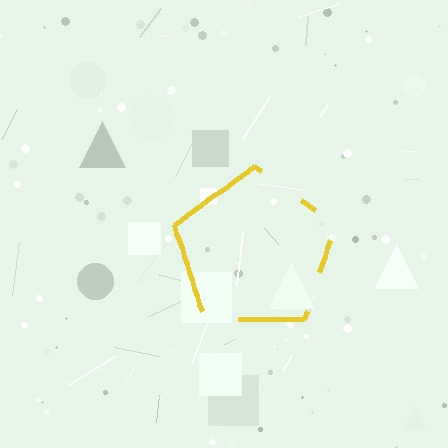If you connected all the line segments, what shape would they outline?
They would outline a pentagon.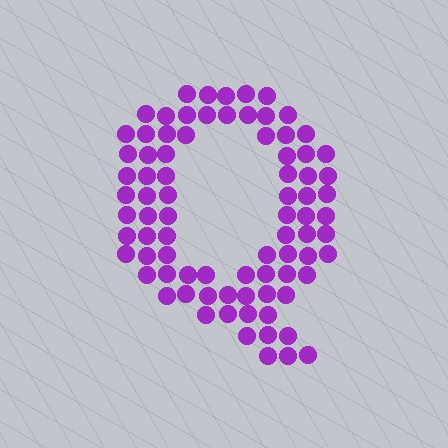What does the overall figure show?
The overall figure shows the letter Q.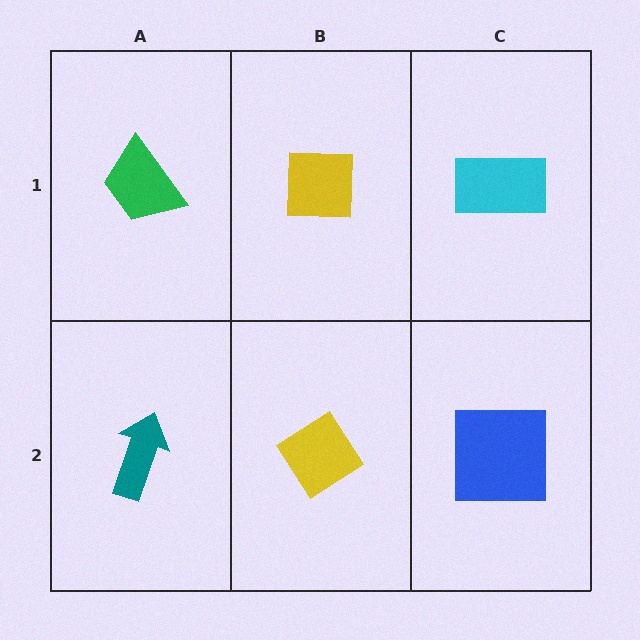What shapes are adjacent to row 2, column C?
A cyan rectangle (row 1, column C), a yellow diamond (row 2, column B).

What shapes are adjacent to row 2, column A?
A green trapezoid (row 1, column A), a yellow diamond (row 2, column B).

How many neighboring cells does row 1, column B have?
3.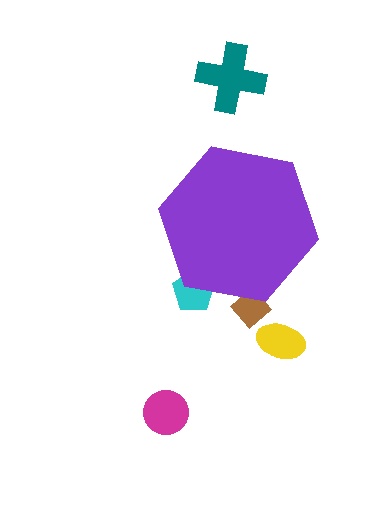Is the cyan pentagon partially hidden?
Yes, the cyan pentagon is partially hidden behind the purple hexagon.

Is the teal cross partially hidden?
No, the teal cross is fully visible.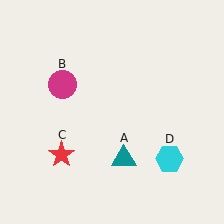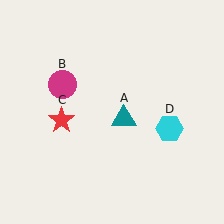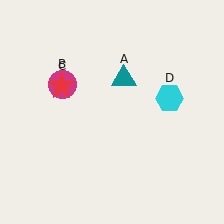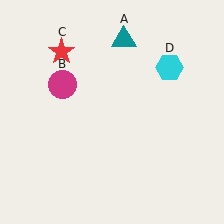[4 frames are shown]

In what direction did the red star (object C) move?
The red star (object C) moved up.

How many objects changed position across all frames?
3 objects changed position: teal triangle (object A), red star (object C), cyan hexagon (object D).